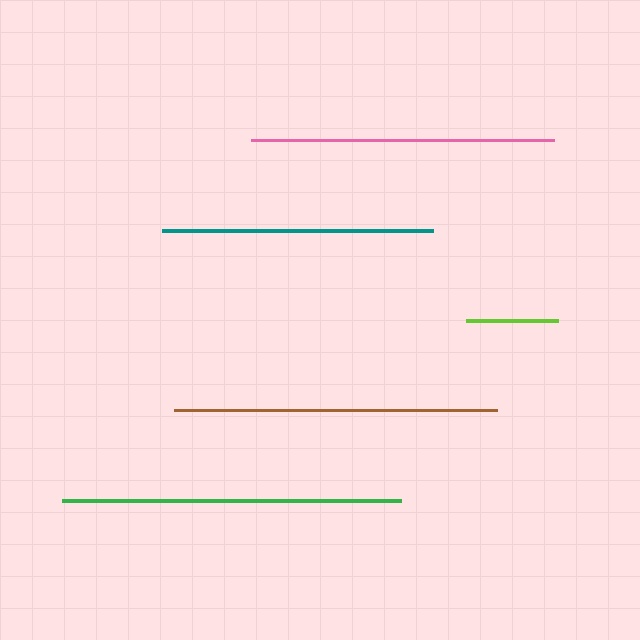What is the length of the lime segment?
The lime segment is approximately 92 pixels long.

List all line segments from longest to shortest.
From longest to shortest: green, brown, pink, teal, lime.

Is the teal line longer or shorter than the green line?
The green line is longer than the teal line.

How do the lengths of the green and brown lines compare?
The green and brown lines are approximately the same length.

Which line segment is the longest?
The green line is the longest at approximately 339 pixels.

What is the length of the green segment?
The green segment is approximately 339 pixels long.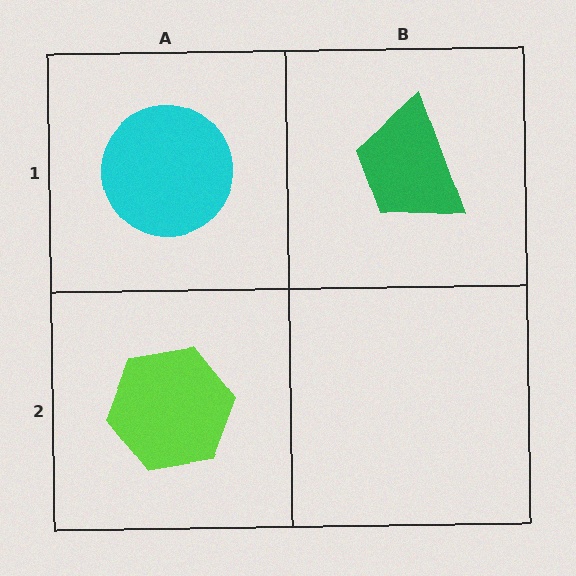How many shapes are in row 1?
2 shapes.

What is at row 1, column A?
A cyan circle.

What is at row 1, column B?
A green trapezoid.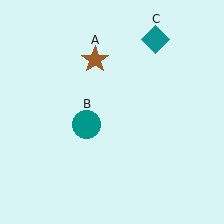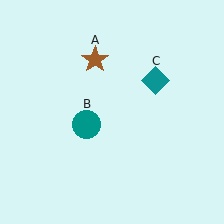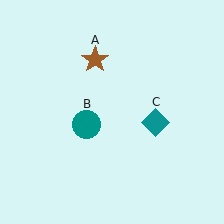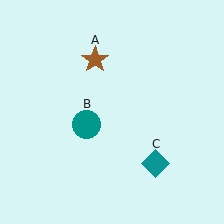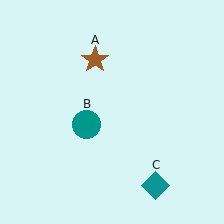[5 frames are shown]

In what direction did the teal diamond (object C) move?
The teal diamond (object C) moved down.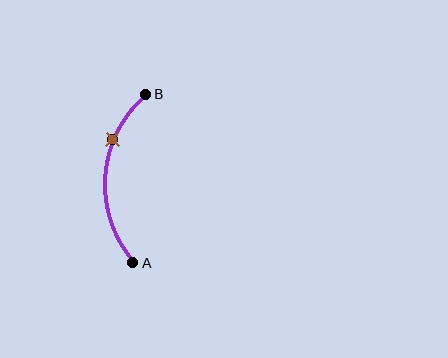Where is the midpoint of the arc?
The arc midpoint is the point on the curve farthest from the straight line joining A and B. It sits to the left of that line.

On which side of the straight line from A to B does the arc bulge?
The arc bulges to the left of the straight line connecting A and B.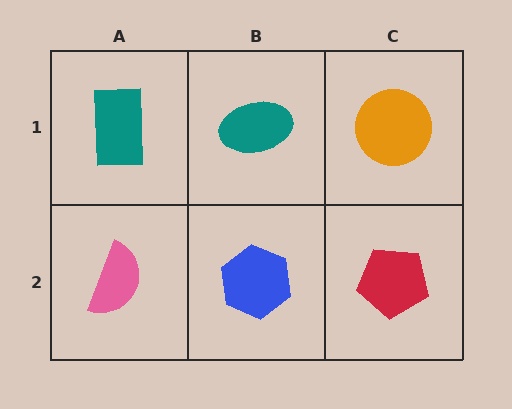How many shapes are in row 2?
3 shapes.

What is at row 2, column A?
A pink semicircle.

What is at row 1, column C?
An orange circle.